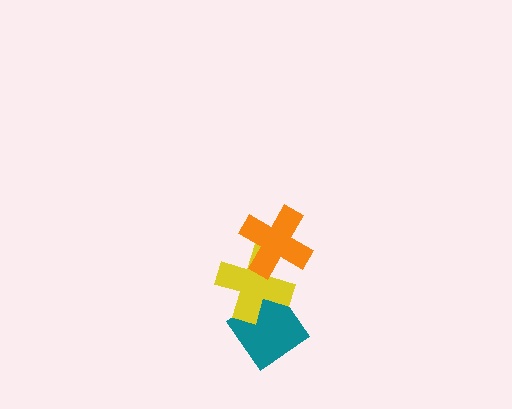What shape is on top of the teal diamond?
The yellow cross is on top of the teal diamond.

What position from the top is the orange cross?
The orange cross is 1st from the top.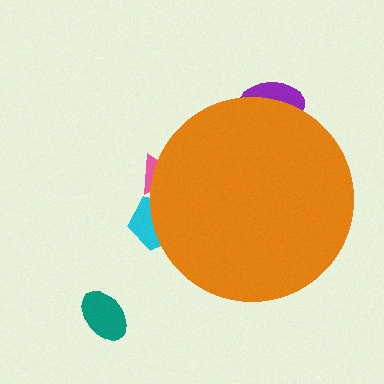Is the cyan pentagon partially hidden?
Yes, the cyan pentagon is partially hidden behind the orange circle.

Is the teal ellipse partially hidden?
No, the teal ellipse is fully visible.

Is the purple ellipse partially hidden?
Yes, the purple ellipse is partially hidden behind the orange circle.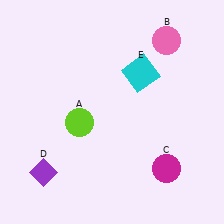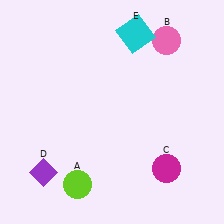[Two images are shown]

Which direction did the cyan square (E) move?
The cyan square (E) moved up.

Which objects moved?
The objects that moved are: the lime circle (A), the cyan square (E).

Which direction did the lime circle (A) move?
The lime circle (A) moved down.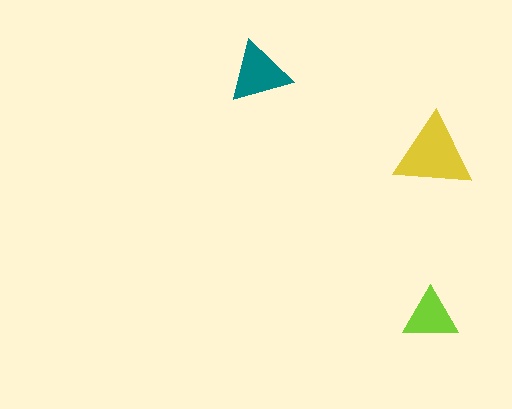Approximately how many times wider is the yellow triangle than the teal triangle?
About 1.5 times wider.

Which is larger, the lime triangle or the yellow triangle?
The yellow one.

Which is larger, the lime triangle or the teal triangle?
The teal one.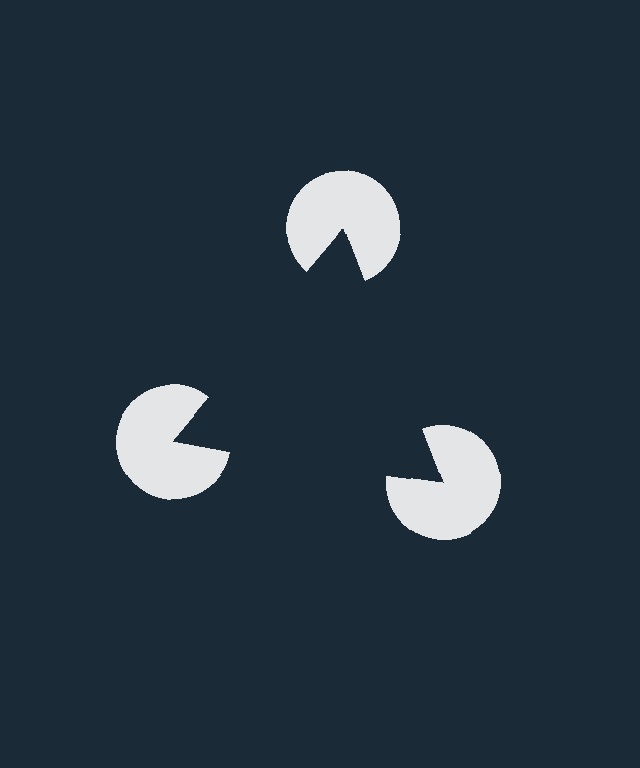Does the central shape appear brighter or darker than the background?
It typically appears slightly darker than the background, even though no actual brightness change is drawn.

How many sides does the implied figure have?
3 sides.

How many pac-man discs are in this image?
There are 3 — one at each vertex of the illusory triangle.